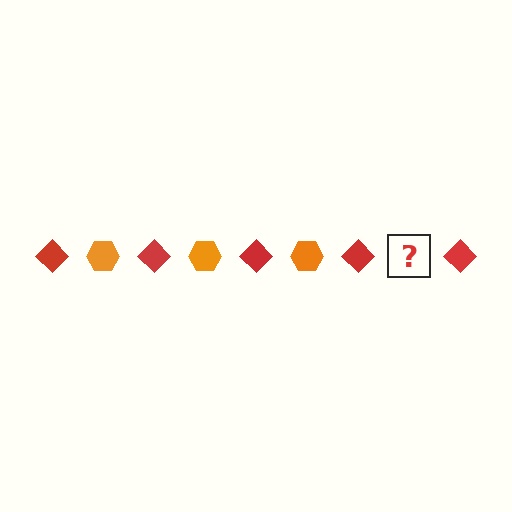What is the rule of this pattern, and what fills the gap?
The rule is that the pattern alternates between red diamond and orange hexagon. The gap should be filled with an orange hexagon.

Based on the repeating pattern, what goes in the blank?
The blank should be an orange hexagon.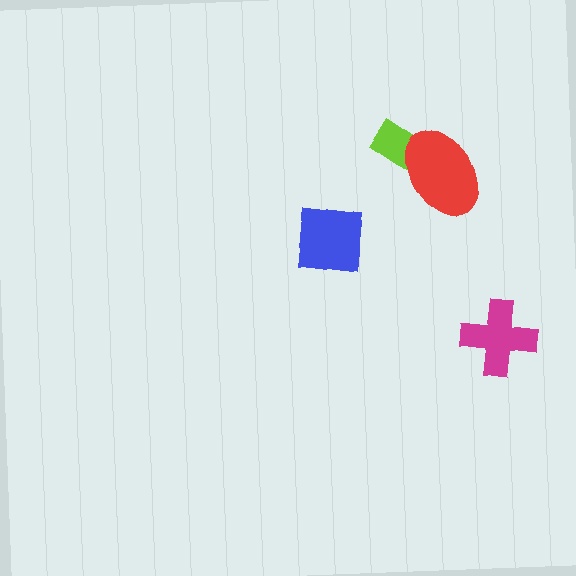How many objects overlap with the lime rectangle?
1 object overlaps with the lime rectangle.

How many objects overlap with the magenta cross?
0 objects overlap with the magenta cross.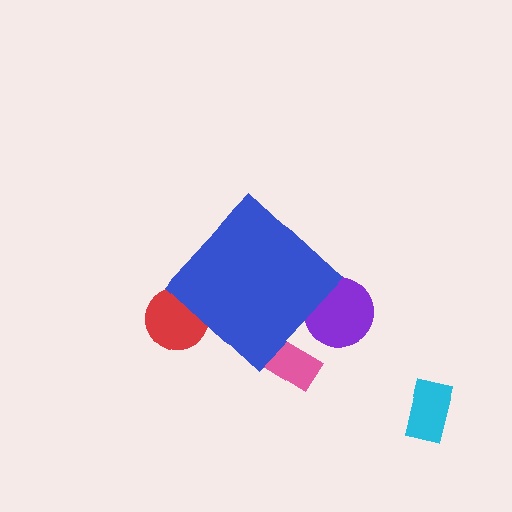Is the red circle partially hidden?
Yes, the red circle is partially hidden behind the blue diamond.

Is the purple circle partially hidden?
Yes, the purple circle is partially hidden behind the blue diamond.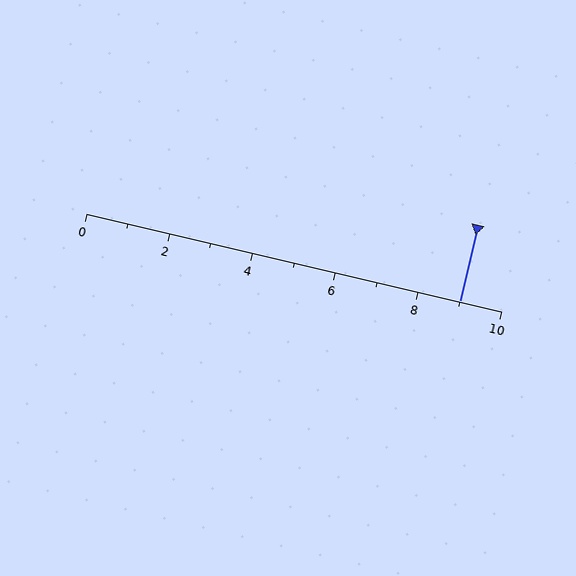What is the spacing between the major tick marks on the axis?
The major ticks are spaced 2 apart.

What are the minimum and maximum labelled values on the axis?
The axis runs from 0 to 10.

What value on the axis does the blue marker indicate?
The marker indicates approximately 9.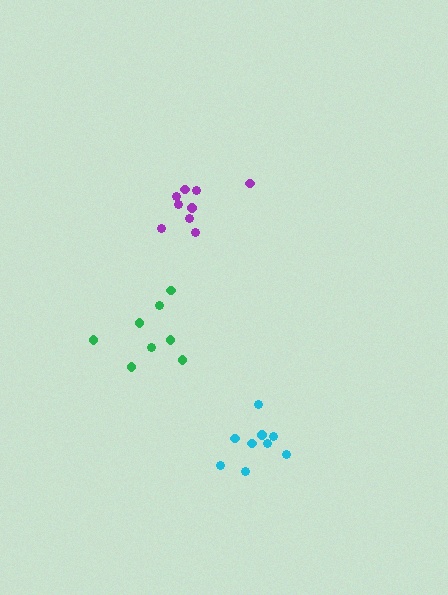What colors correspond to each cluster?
The clusters are colored: purple, cyan, green.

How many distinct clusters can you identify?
There are 3 distinct clusters.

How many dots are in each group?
Group 1: 9 dots, Group 2: 9 dots, Group 3: 8 dots (26 total).